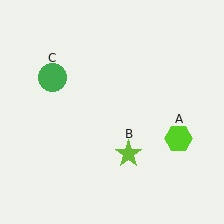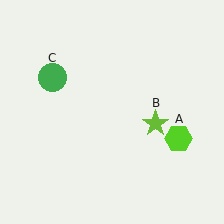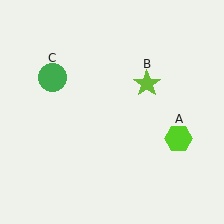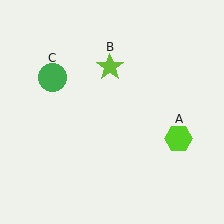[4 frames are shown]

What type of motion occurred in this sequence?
The lime star (object B) rotated counterclockwise around the center of the scene.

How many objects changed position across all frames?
1 object changed position: lime star (object B).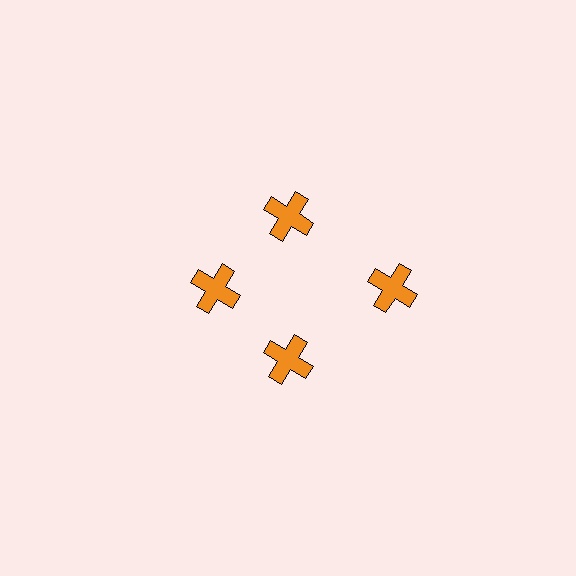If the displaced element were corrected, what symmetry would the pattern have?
It would have 4-fold rotational symmetry — the pattern would map onto itself every 90 degrees.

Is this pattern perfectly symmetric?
No. The 4 orange crosses are arranged in a ring, but one element near the 3 o'clock position is pushed outward from the center, breaking the 4-fold rotational symmetry.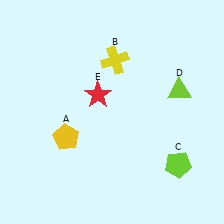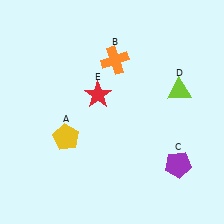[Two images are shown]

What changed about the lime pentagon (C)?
In Image 1, C is lime. In Image 2, it changed to purple.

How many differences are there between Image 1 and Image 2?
There are 2 differences between the two images.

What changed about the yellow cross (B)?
In Image 1, B is yellow. In Image 2, it changed to orange.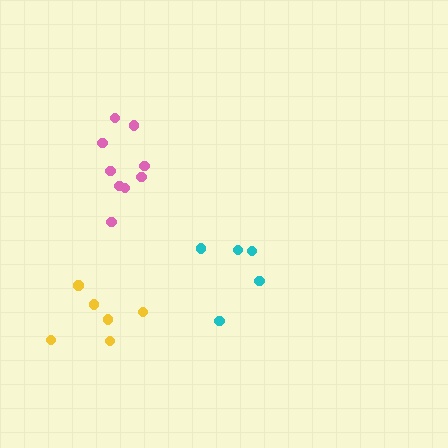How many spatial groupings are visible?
There are 3 spatial groupings.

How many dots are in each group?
Group 1: 6 dots, Group 2: 5 dots, Group 3: 9 dots (20 total).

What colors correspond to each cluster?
The clusters are colored: yellow, cyan, pink.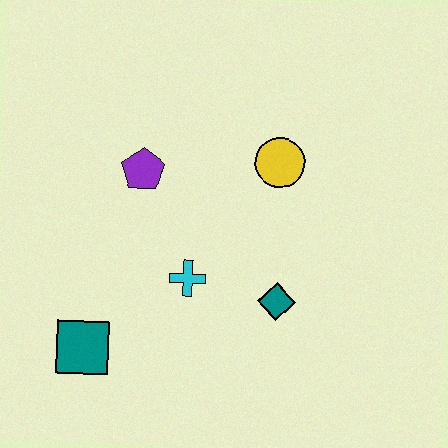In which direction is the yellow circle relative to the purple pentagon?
The yellow circle is to the right of the purple pentagon.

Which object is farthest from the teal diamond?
The teal square is farthest from the teal diamond.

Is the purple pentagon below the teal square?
No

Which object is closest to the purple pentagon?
The cyan cross is closest to the purple pentagon.